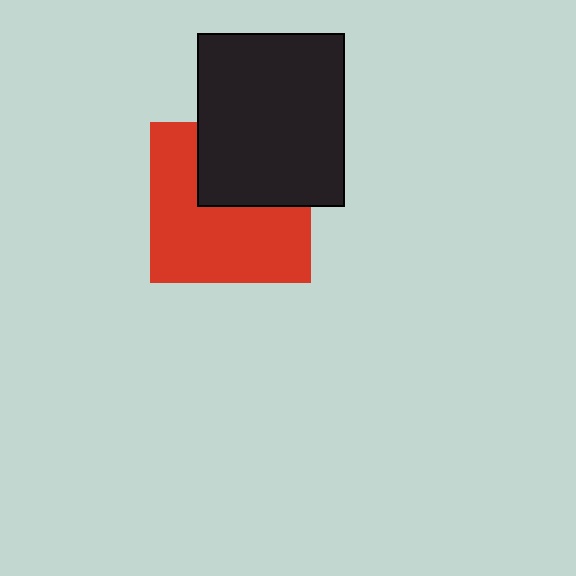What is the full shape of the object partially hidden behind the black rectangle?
The partially hidden object is a red square.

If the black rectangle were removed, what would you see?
You would see the complete red square.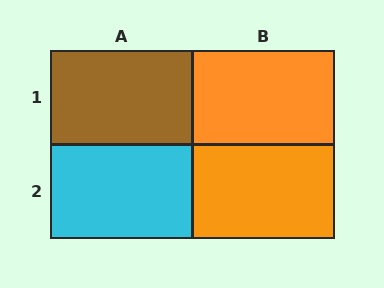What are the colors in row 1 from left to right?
Brown, orange.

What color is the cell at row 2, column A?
Cyan.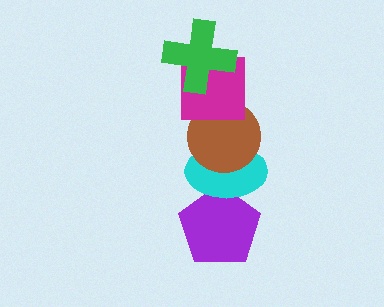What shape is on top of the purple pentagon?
The cyan ellipse is on top of the purple pentagon.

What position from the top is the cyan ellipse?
The cyan ellipse is 4th from the top.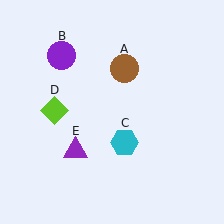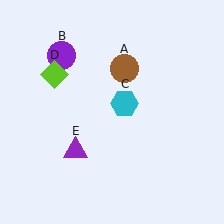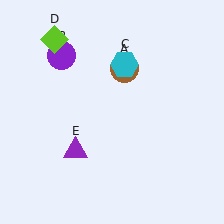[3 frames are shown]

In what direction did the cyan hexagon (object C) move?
The cyan hexagon (object C) moved up.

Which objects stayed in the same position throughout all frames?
Brown circle (object A) and purple circle (object B) and purple triangle (object E) remained stationary.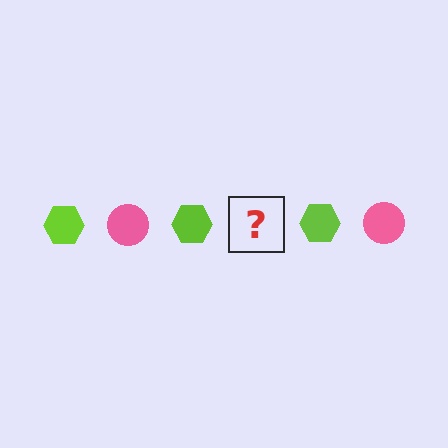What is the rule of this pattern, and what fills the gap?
The rule is that the pattern alternates between lime hexagon and pink circle. The gap should be filled with a pink circle.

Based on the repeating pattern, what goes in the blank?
The blank should be a pink circle.